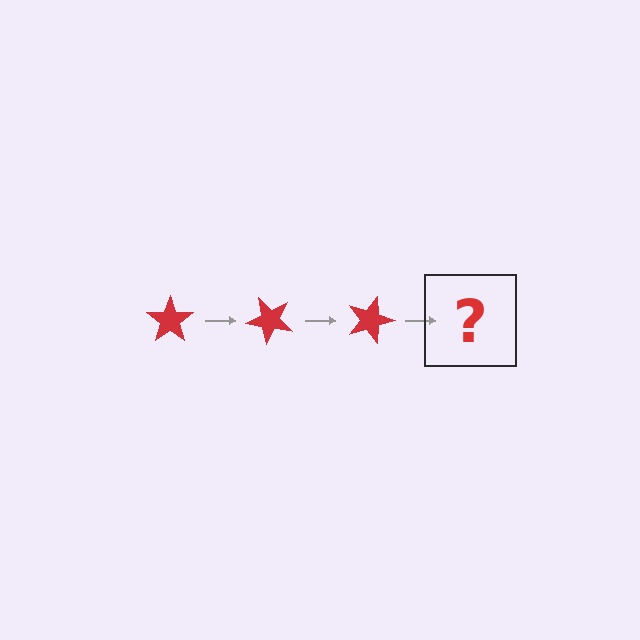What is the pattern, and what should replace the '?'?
The pattern is that the star rotates 45 degrees each step. The '?' should be a red star rotated 135 degrees.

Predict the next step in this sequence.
The next step is a red star rotated 135 degrees.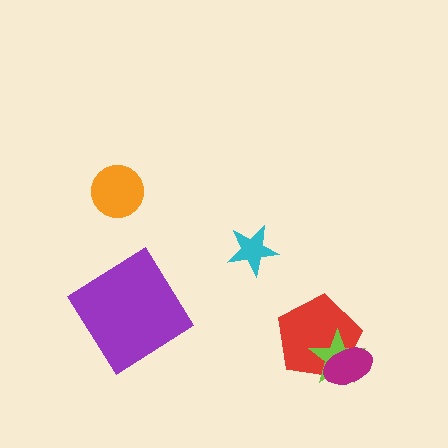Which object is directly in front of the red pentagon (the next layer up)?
The lime star is directly in front of the red pentagon.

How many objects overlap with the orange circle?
0 objects overlap with the orange circle.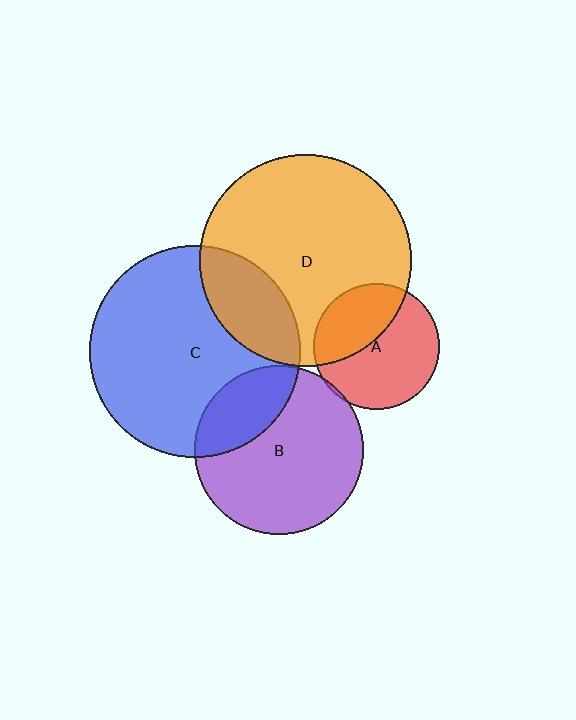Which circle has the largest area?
Circle D (orange).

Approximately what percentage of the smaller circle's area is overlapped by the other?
Approximately 25%.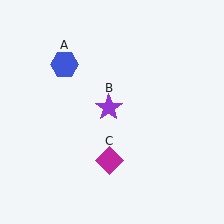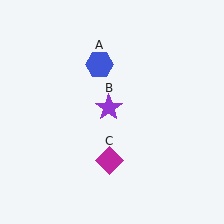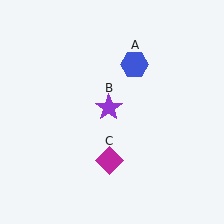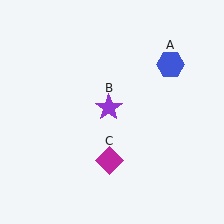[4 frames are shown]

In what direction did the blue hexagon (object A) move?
The blue hexagon (object A) moved right.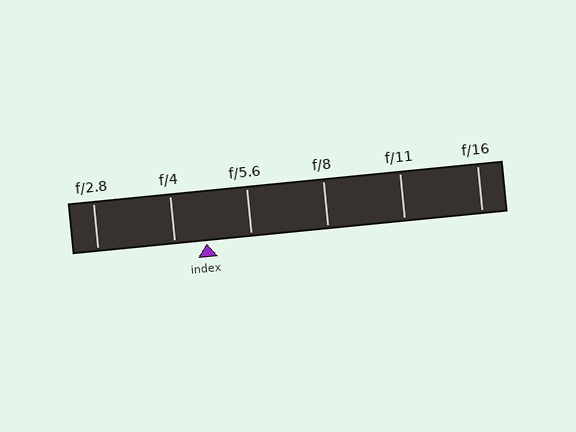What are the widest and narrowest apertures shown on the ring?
The widest aperture shown is f/2.8 and the narrowest is f/16.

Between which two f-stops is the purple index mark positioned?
The index mark is between f/4 and f/5.6.